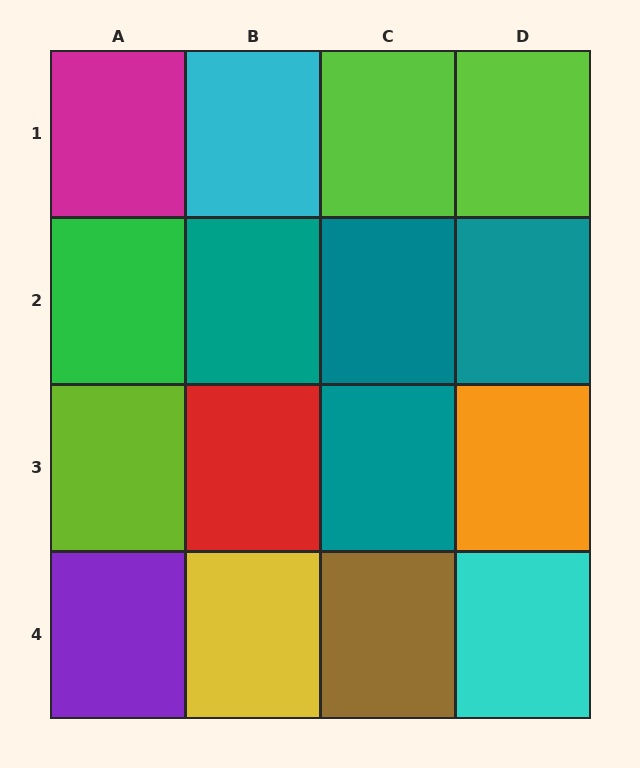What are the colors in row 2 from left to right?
Green, teal, teal, teal.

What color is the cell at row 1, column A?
Magenta.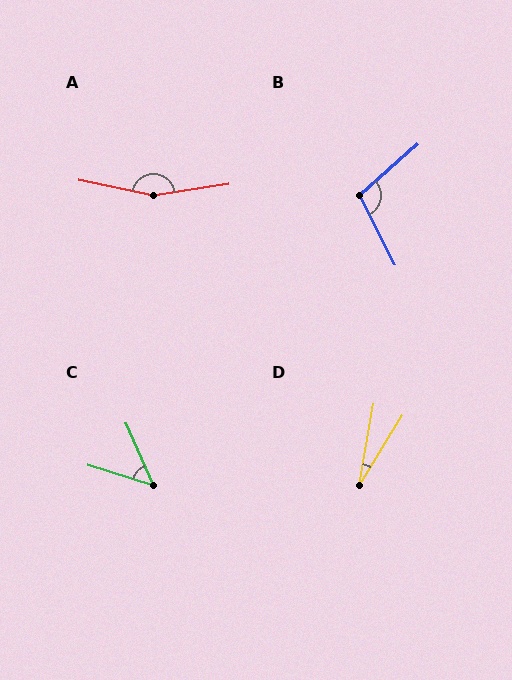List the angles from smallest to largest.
D (22°), C (49°), B (104°), A (159°).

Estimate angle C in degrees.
Approximately 49 degrees.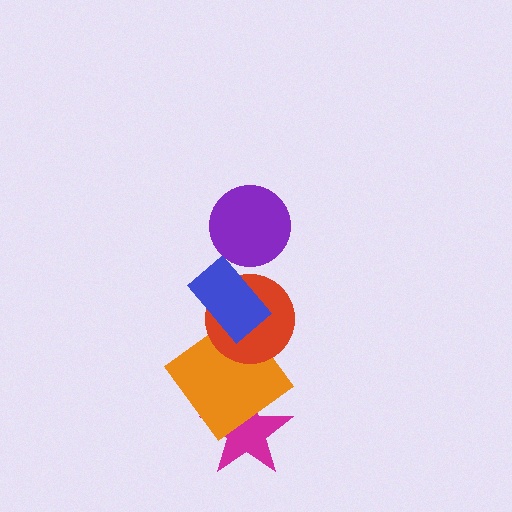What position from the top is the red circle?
The red circle is 3rd from the top.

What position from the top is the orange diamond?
The orange diamond is 4th from the top.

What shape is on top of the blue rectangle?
The purple circle is on top of the blue rectangle.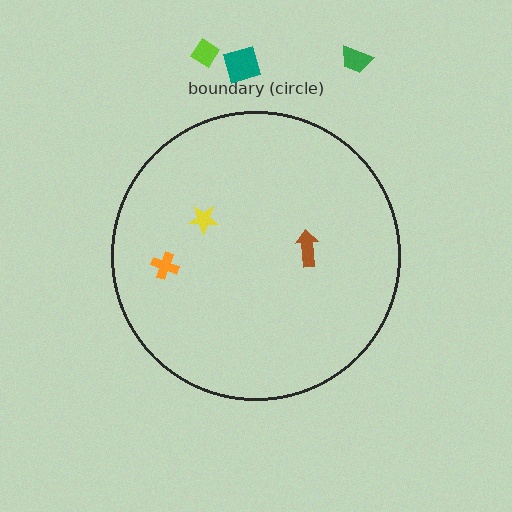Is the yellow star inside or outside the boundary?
Inside.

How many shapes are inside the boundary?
3 inside, 3 outside.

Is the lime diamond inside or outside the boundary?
Outside.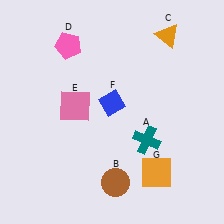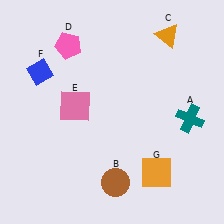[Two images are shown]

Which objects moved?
The objects that moved are: the teal cross (A), the blue diamond (F).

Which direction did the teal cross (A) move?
The teal cross (A) moved right.